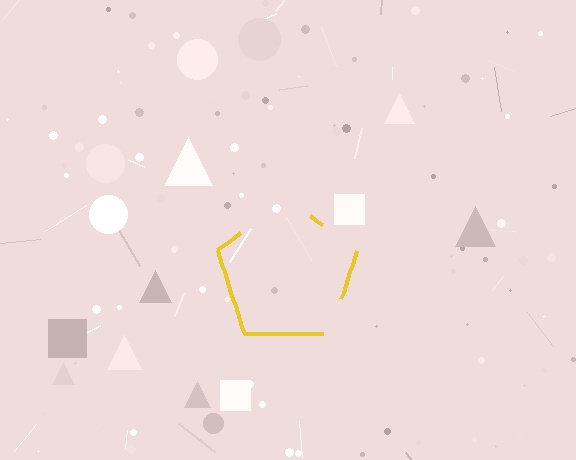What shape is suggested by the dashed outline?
The dashed outline suggests a pentagon.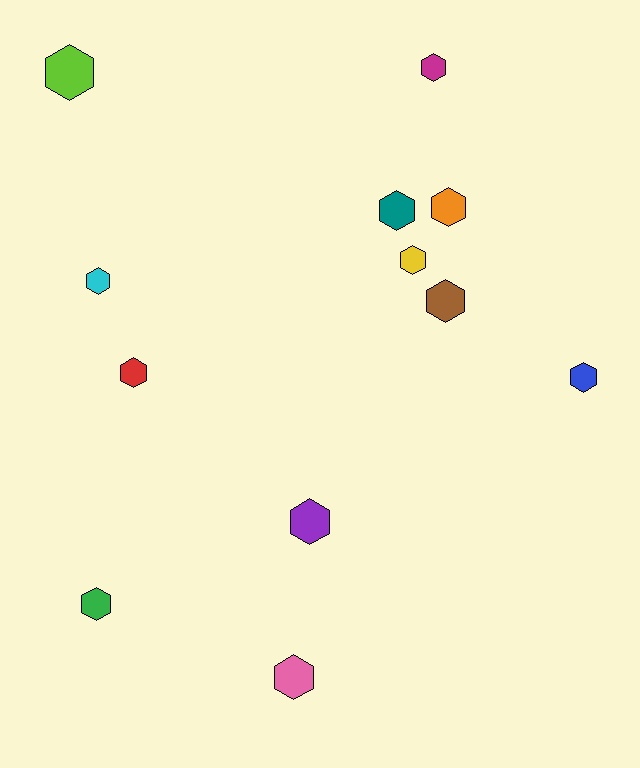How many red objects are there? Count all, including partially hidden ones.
There is 1 red object.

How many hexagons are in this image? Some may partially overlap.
There are 12 hexagons.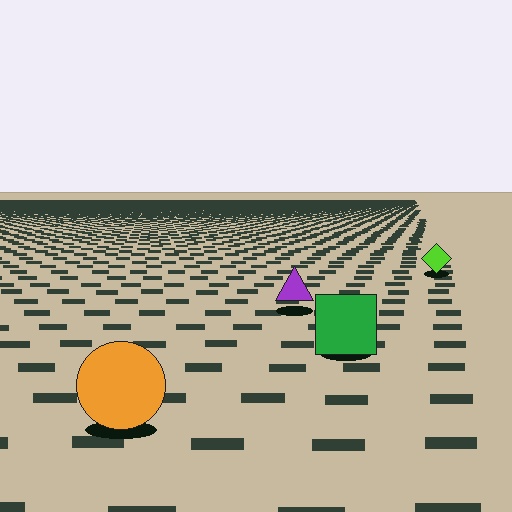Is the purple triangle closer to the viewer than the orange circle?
No. The orange circle is closer — you can tell from the texture gradient: the ground texture is coarser near it.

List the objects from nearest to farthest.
From nearest to farthest: the orange circle, the green square, the purple triangle, the lime diamond.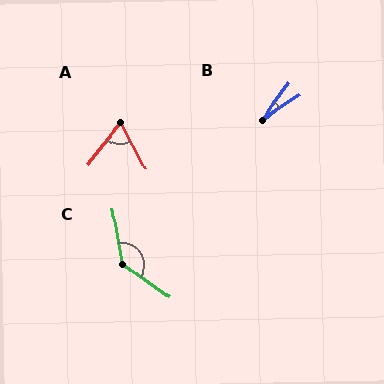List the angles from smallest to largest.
B (19°), A (66°), C (136°).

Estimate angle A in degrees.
Approximately 66 degrees.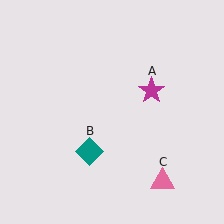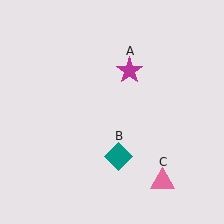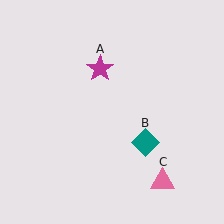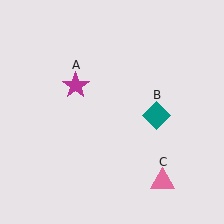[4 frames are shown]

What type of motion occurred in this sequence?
The magenta star (object A), teal diamond (object B) rotated counterclockwise around the center of the scene.